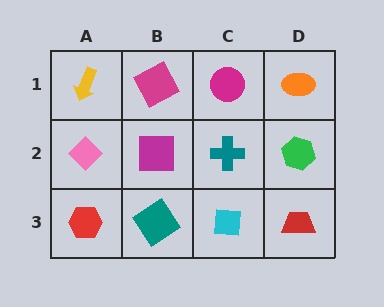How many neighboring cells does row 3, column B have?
3.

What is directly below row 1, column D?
A green hexagon.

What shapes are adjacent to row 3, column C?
A teal cross (row 2, column C), a teal diamond (row 3, column B), a red trapezoid (row 3, column D).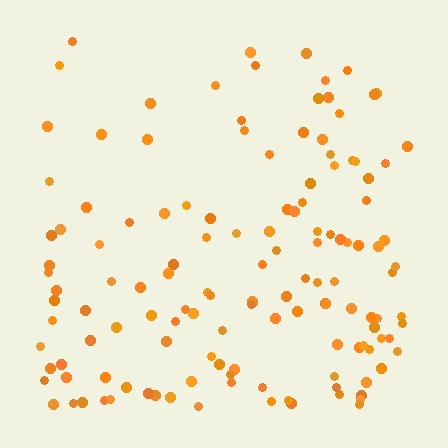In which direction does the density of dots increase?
From top to bottom, with the bottom side densest.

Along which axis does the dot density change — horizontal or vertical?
Vertical.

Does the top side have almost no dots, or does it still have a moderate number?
Still a moderate number, just noticeably fewer than the bottom.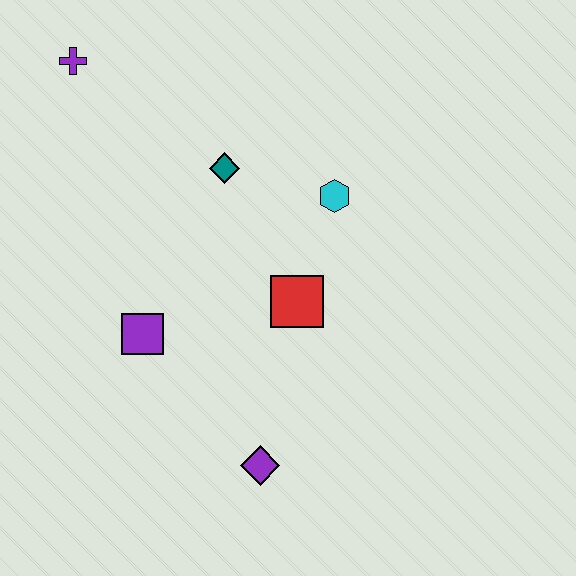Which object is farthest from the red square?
The purple cross is farthest from the red square.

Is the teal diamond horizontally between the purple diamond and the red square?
No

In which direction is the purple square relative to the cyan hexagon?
The purple square is to the left of the cyan hexagon.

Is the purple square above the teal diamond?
No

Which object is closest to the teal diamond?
The cyan hexagon is closest to the teal diamond.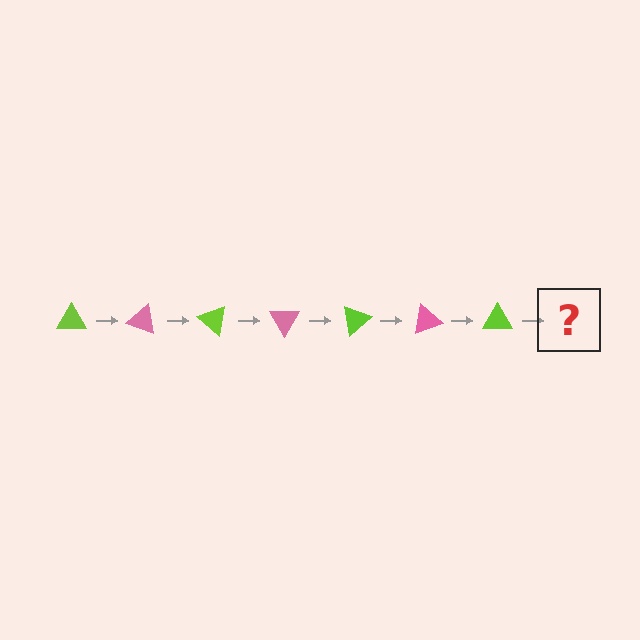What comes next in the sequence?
The next element should be a pink triangle, rotated 140 degrees from the start.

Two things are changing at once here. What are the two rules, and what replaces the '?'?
The two rules are that it rotates 20 degrees each step and the color cycles through lime and pink. The '?' should be a pink triangle, rotated 140 degrees from the start.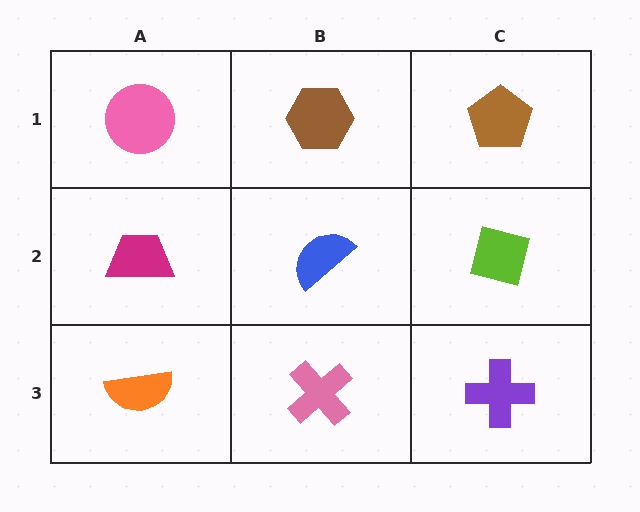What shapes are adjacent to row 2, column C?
A brown pentagon (row 1, column C), a purple cross (row 3, column C), a blue semicircle (row 2, column B).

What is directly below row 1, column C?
A lime diamond.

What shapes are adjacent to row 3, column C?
A lime diamond (row 2, column C), a pink cross (row 3, column B).